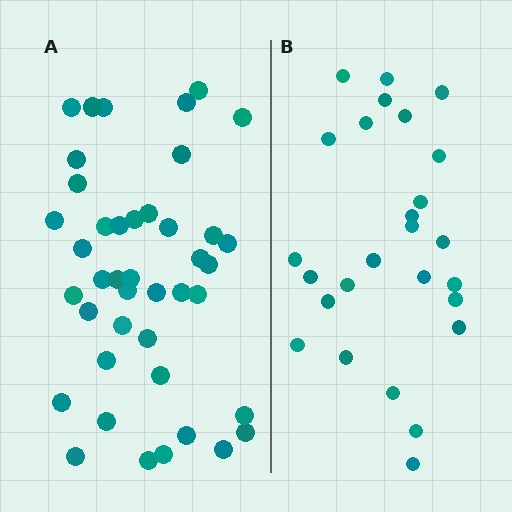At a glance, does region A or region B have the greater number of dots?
Region A (the left region) has more dots.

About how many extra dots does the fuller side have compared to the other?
Region A has approximately 15 more dots than region B.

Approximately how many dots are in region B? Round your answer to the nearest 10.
About 30 dots. (The exact count is 26, which rounds to 30.)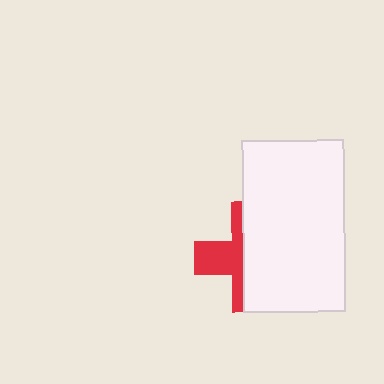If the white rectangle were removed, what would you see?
You would see the complete red cross.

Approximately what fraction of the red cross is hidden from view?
Roughly 62% of the red cross is hidden behind the white rectangle.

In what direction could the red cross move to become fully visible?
The red cross could move left. That would shift it out from behind the white rectangle entirely.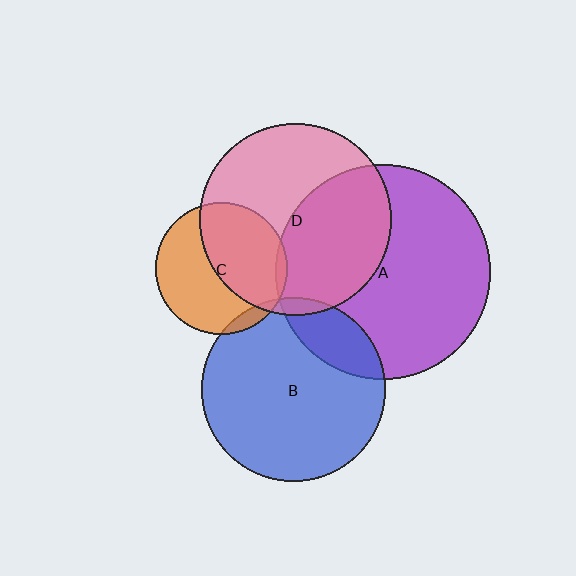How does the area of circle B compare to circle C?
Approximately 1.9 times.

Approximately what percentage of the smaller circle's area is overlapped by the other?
Approximately 20%.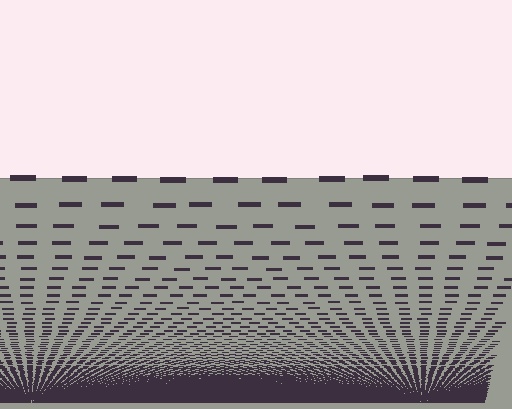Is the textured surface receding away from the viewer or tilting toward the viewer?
The surface appears to tilt toward the viewer. Texture elements get larger and sparser toward the top.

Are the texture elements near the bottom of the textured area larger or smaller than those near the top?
Smaller. The gradient is inverted — elements near the bottom are smaller and denser.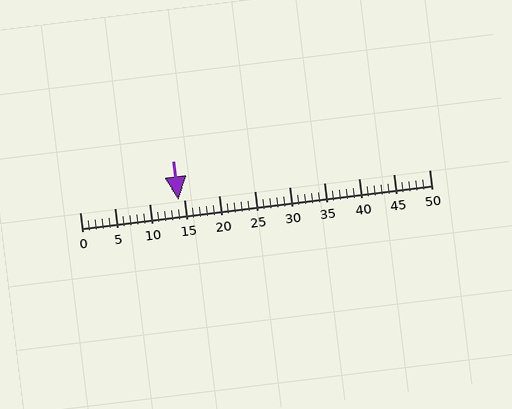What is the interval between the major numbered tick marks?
The major tick marks are spaced 5 units apart.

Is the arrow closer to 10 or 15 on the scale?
The arrow is closer to 15.